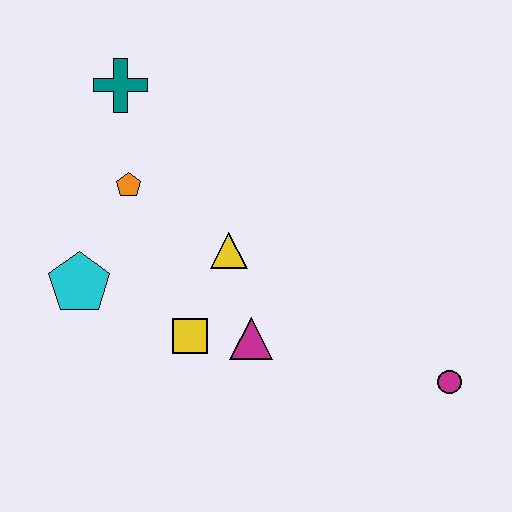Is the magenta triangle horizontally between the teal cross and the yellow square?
No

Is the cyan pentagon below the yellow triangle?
Yes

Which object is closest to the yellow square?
The magenta triangle is closest to the yellow square.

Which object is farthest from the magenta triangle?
The teal cross is farthest from the magenta triangle.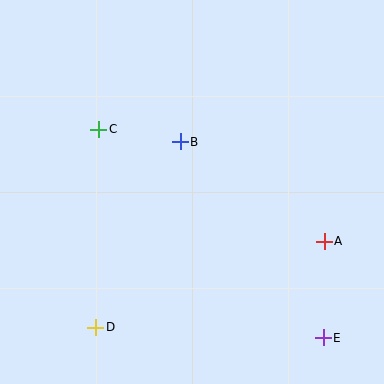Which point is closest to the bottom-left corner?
Point D is closest to the bottom-left corner.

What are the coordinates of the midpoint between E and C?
The midpoint between E and C is at (211, 233).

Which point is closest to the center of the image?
Point B at (180, 142) is closest to the center.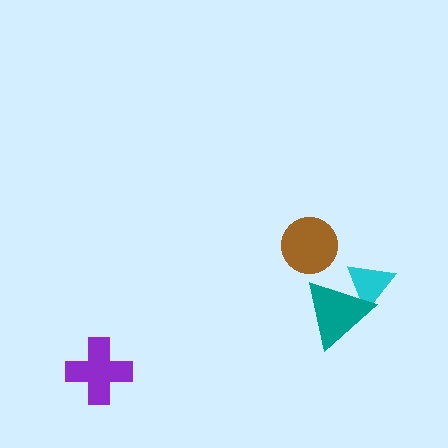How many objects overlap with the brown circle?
0 objects overlap with the brown circle.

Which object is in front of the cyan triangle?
The teal triangle is in front of the cyan triangle.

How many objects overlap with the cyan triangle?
1 object overlaps with the cyan triangle.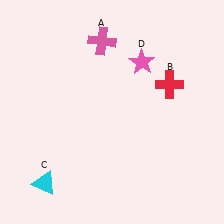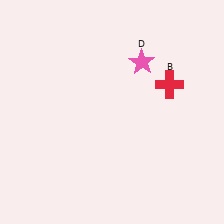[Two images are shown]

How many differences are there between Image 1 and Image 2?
There are 2 differences between the two images.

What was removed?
The pink cross (A), the cyan triangle (C) were removed in Image 2.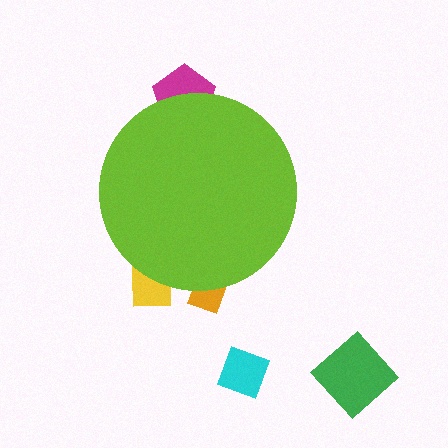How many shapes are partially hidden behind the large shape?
3 shapes are partially hidden.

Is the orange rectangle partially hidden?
Yes, the orange rectangle is partially hidden behind the lime circle.